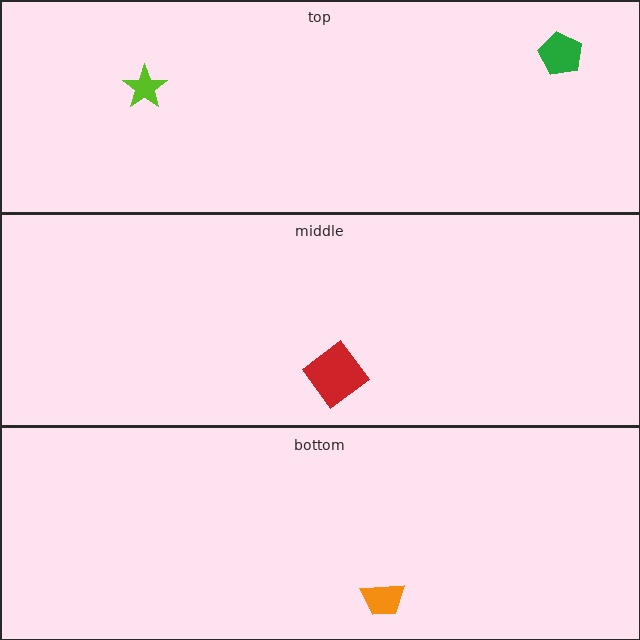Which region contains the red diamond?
The middle region.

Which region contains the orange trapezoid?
The bottom region.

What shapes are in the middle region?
The red diamond.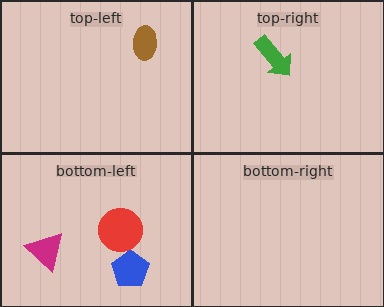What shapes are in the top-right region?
The green arrow.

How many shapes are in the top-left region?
1.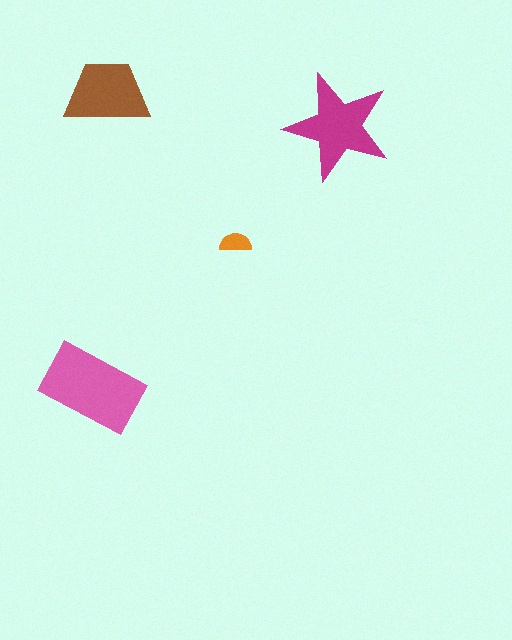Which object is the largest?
The pink rectangle.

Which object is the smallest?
The orange semicircle.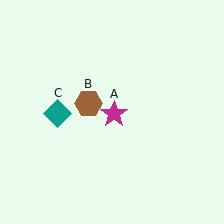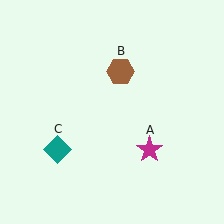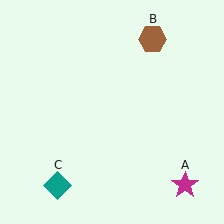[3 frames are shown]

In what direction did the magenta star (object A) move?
The magenta star (object A) moved down and to the right.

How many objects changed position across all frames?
3 objects changed position: magenta star (object A), brown hexagon (object B), teal diamond (object C).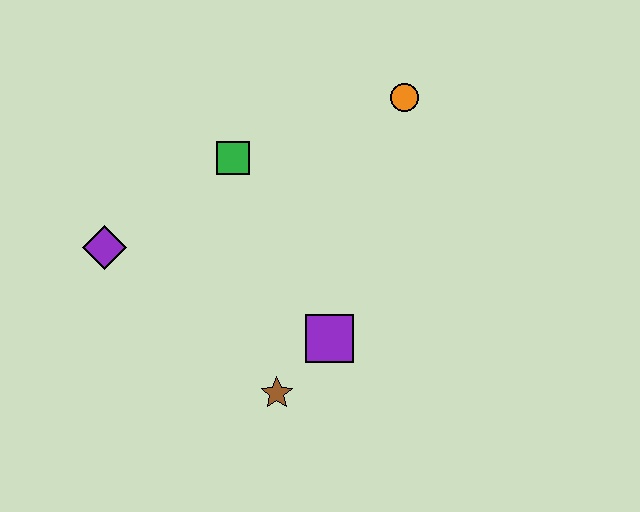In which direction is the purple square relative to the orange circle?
The purple square is below the orange circle.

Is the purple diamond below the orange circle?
Yes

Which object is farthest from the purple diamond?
The orange circle is farthest from the purple diamond.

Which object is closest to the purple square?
The brown star is closest to the purple square.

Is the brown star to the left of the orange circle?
Yes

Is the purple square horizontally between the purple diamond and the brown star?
No